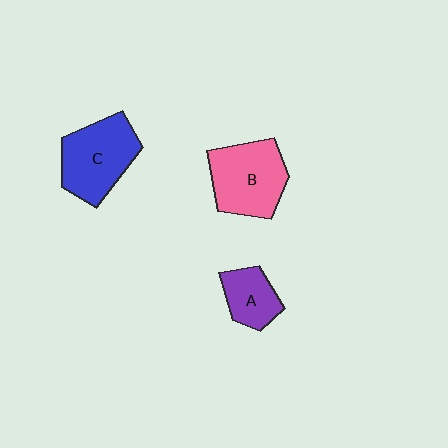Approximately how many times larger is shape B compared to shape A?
Approximately 1.8 times.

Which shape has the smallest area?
Shape A (purple).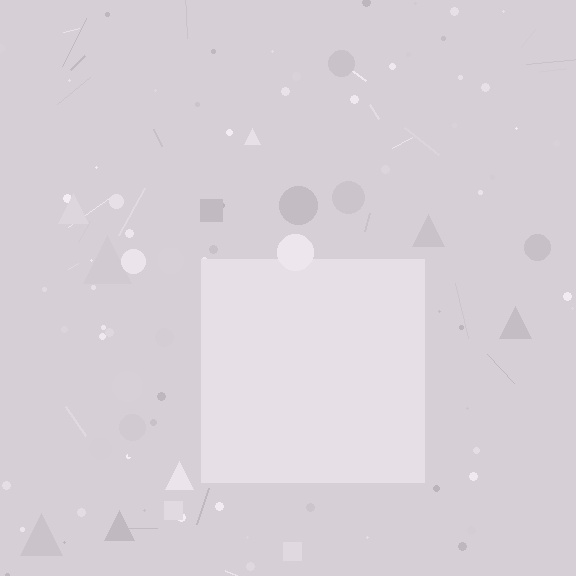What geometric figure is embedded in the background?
A square is embedded in the background.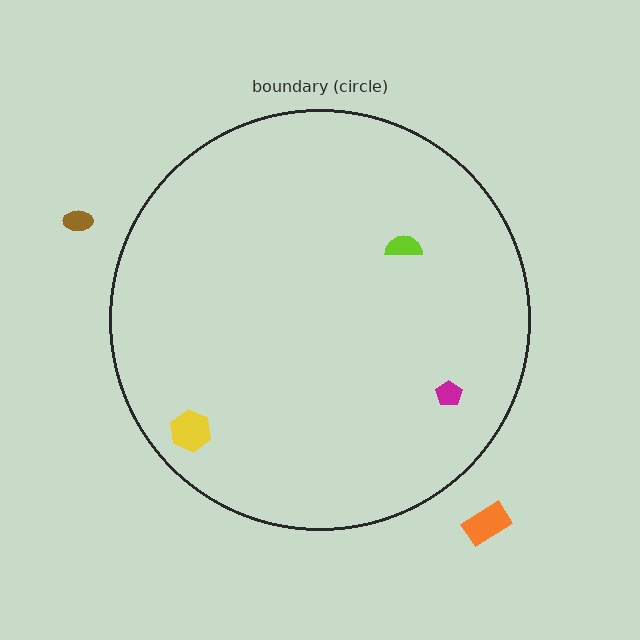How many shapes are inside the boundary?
3 inside, 2 outside.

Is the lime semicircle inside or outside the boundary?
Inside.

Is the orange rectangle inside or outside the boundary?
Outside.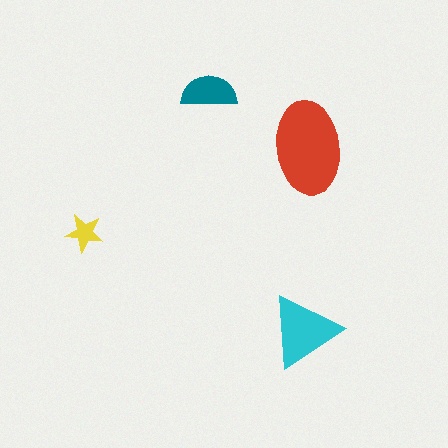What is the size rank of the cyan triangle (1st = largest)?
2nd.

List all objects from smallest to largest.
The yellow star, the teal semicircle, the cyan triangle, the red ellipse.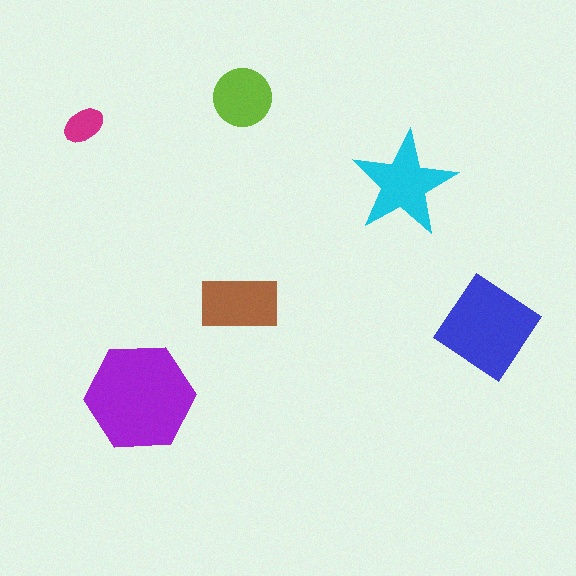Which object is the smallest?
The magenta ellipse.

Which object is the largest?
The purple hexagon.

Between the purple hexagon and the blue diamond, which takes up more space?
The purple hexagon.